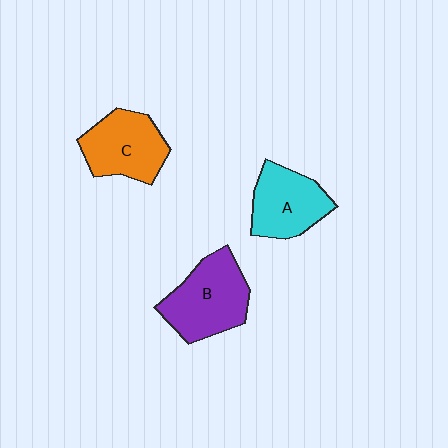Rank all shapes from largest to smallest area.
From largest to smallest: B (purple), C (orange), A (cyan).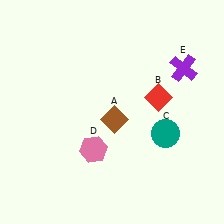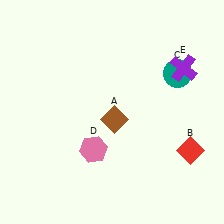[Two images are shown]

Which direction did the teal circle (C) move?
The teal circle (C) moved up.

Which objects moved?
The objects that moved are: the red diamond (B), the teal circle (C).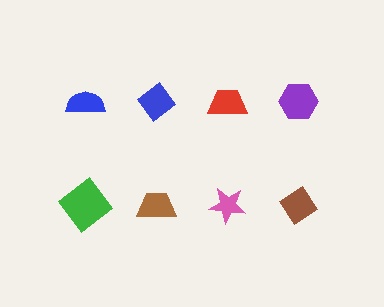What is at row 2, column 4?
A brown diamond.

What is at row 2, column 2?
A brown trapezoid.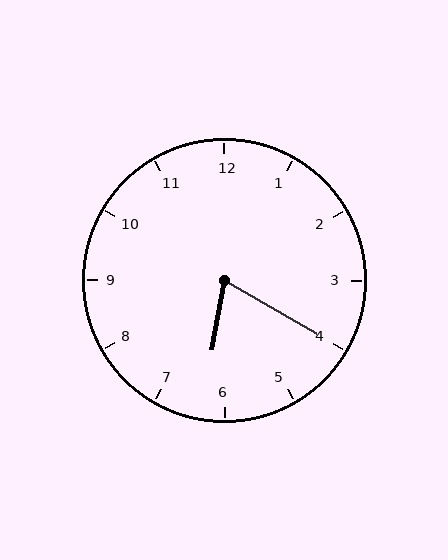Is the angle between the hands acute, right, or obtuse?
It is acute.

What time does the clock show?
6:20.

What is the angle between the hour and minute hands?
Approximately 70 degrees.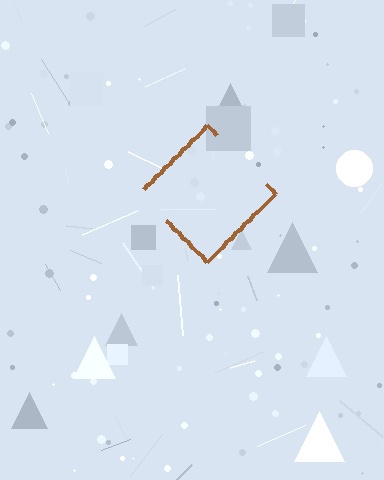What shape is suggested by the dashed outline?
The dashed outline suggests a diamond.